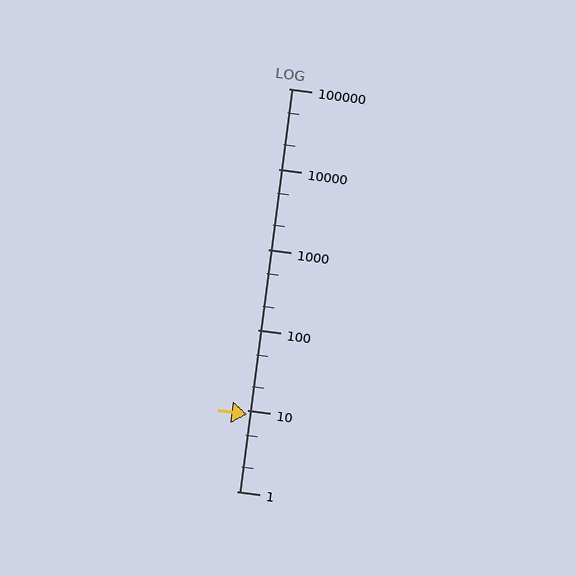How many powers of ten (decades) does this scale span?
The scale spans 5 decades, from 1 to 100000.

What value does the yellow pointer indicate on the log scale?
The pointer indicates approximately 9.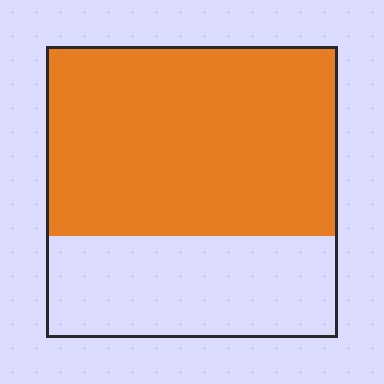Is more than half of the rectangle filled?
Yes.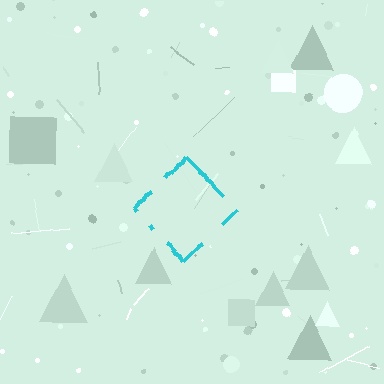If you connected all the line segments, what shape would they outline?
They would outline a diamond.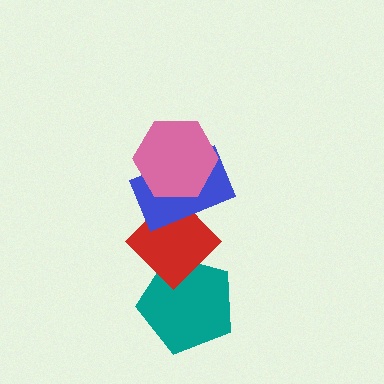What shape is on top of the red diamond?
The blue rectangle is on top of the red diamond.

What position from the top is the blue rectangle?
The blue rectangle is 2nd from the top.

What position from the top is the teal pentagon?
The teal pentagon is 4th from the top.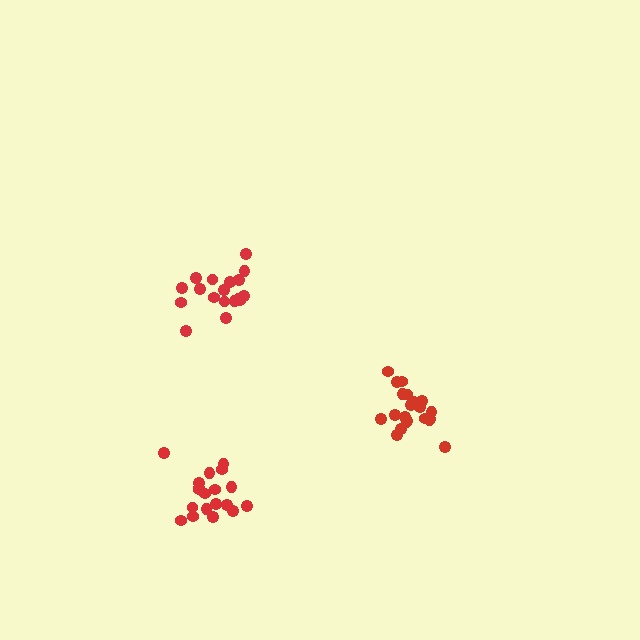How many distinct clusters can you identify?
There are 3 distinct clusters.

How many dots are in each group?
Group 1: 19 dots, Group 2: 21 dots, Group 3: 18 dots (58 total).